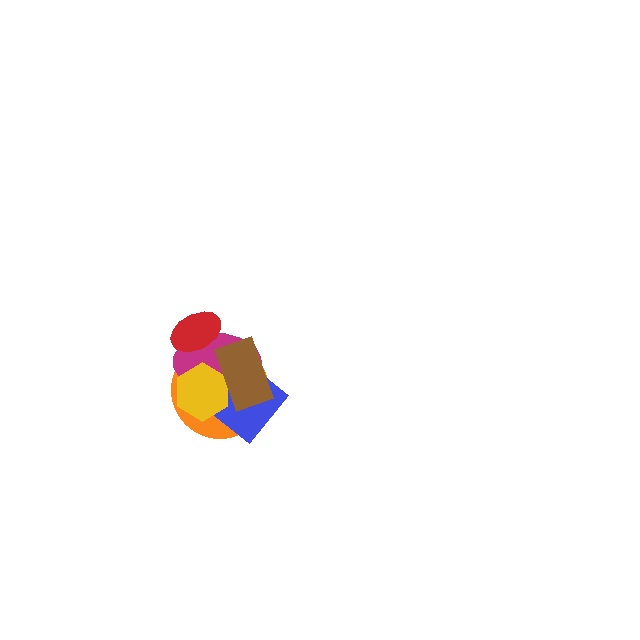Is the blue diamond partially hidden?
Yes, it is partially covered by another shape.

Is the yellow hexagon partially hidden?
Yes, it is partially covered by another shape.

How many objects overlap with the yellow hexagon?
4 objects overlap with the yellow hexagon.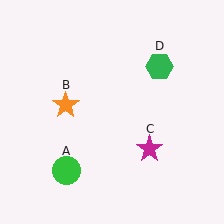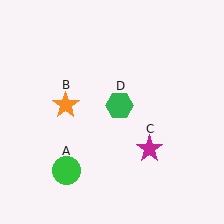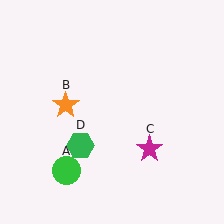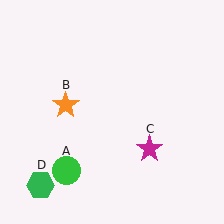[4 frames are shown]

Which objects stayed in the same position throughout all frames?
Green circle (object A) and orange star (object B) and magenta star (object C) remained stationary.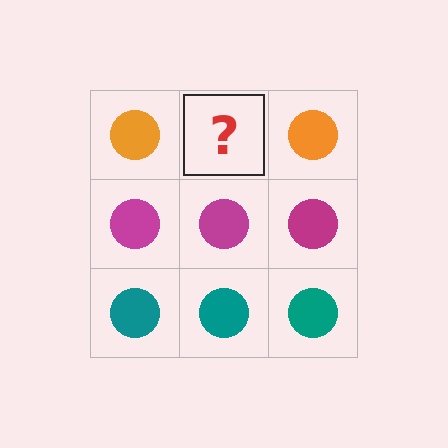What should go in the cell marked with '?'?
The missing cell should contain an orange circle.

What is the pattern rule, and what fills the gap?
The rule is that each row has a consistent color. The gap should be filled with an orange circle.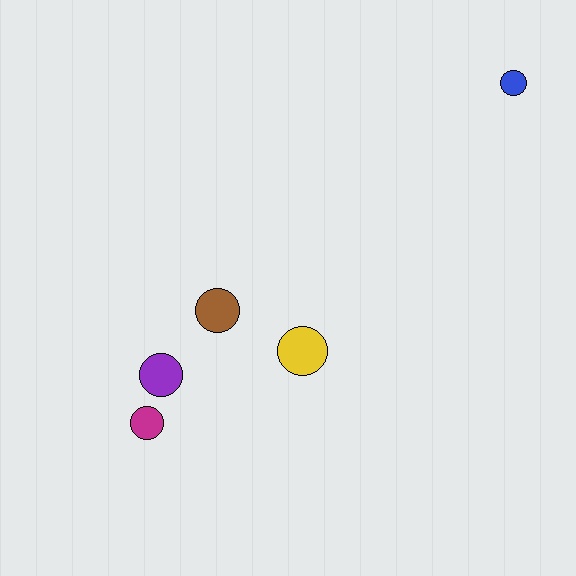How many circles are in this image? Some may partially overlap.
There are 5 circles.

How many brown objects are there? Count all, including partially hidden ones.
There is 1 brown object.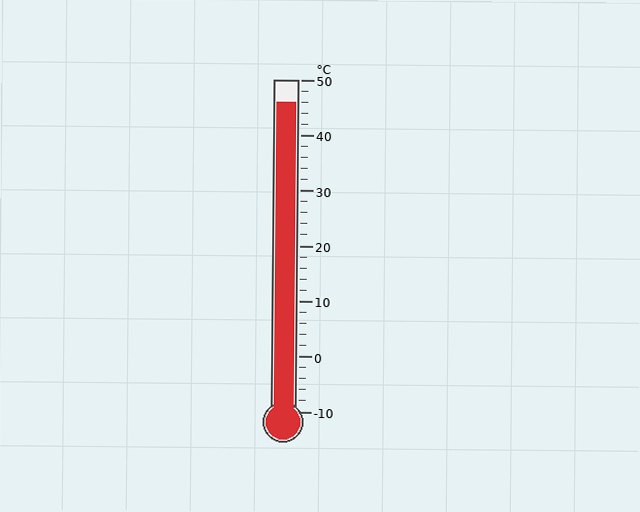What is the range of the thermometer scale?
The thermometer scale ranges from -10°C to 50°C.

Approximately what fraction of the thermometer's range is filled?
The thermometer is filled to approximately 95% of its range.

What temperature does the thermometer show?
The thermometer shows approximately 46°C.